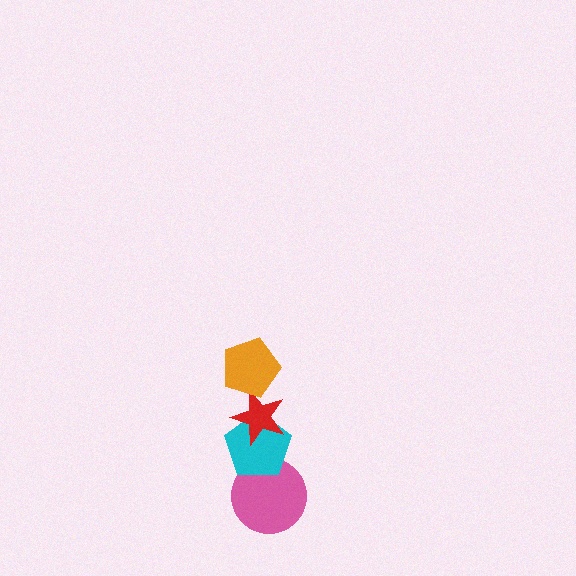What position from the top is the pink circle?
The pink circle is 4th from the top.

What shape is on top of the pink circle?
The cyan pentagon is on top of the pink circle.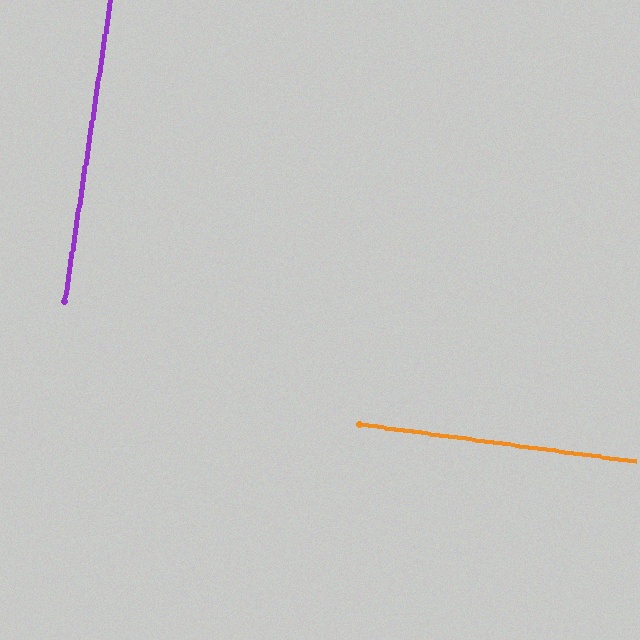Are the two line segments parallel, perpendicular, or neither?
Perpendicular — they meet at approximately 89°.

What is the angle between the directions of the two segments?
Approximately 89 degrees.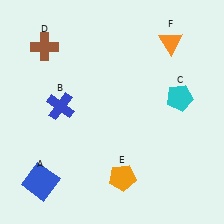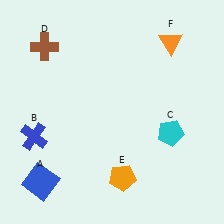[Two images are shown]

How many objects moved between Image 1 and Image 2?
2 objects moved between the two images.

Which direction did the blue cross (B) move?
The blue cross (B) moved down.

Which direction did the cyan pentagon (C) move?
The cyan pentagon (C) moved down.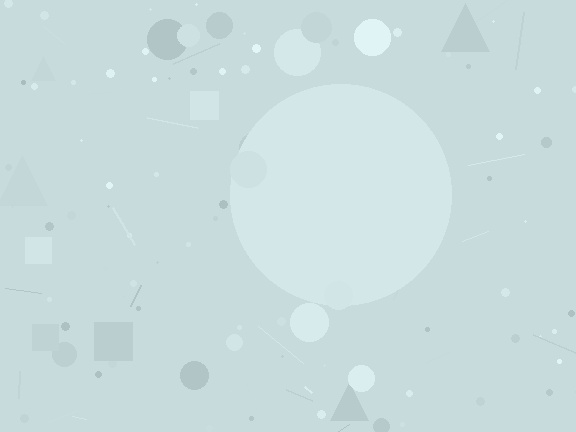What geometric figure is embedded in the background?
A circle is embedded in the background.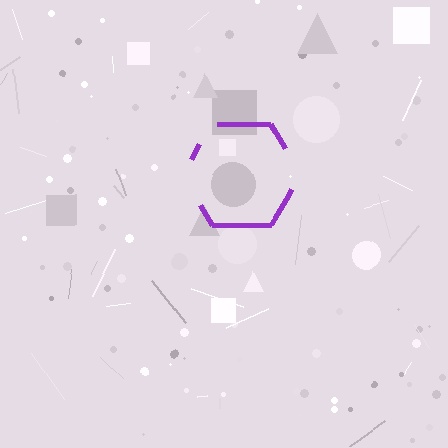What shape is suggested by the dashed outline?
The dashed outline suggests a hexagon.